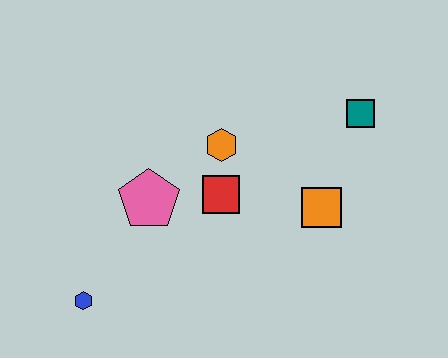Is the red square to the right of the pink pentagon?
Yes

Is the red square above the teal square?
No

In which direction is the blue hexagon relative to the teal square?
The blue hexagon is to the left of the teal square.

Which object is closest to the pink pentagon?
The red square is closest to the pink pentagon.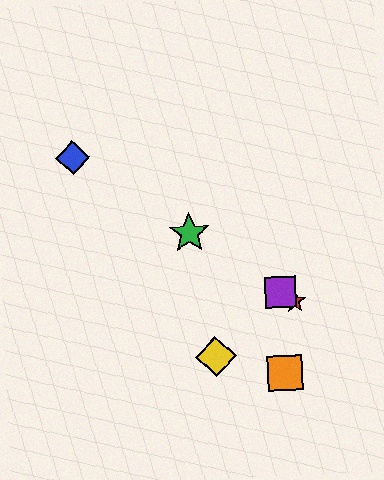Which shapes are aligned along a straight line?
The red star, the blue diamond, the green star, the purple square are aligned along a straight line.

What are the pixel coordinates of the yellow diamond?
The yellow diamond is at (216, 356).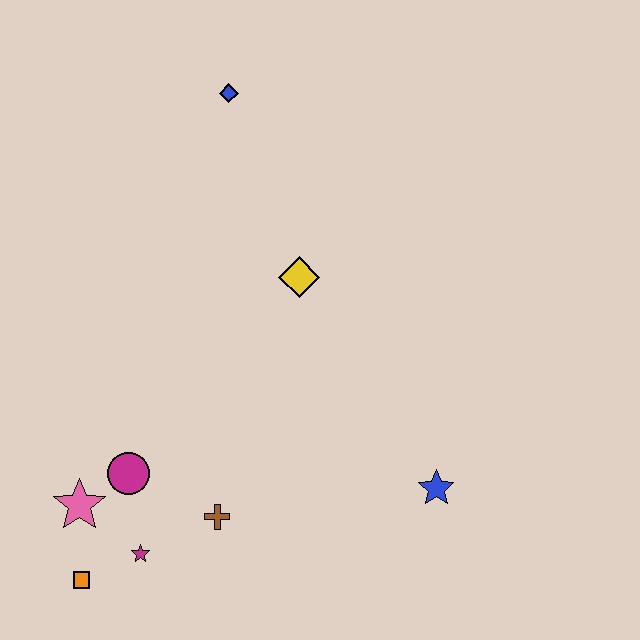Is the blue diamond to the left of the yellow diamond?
Yes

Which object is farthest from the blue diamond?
The orange square is farthest from the blue diamond.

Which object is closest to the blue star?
The brown cross is closest to the blue star.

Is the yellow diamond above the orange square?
Yes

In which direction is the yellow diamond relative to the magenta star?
The yellow diamond is above the magenta star.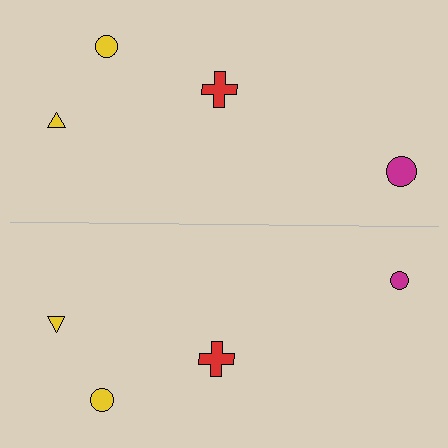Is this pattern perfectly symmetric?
No, the pattern is not perfectly symmetric. The magenta circle on the bottom side has a different size than its mirror counterpart.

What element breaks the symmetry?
The magenta circle on the bottom side has a different size than its mirror counterpart.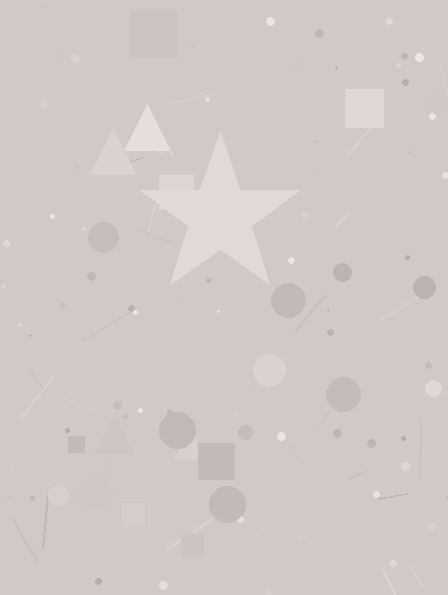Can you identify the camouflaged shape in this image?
The camouflaged shape is a star.